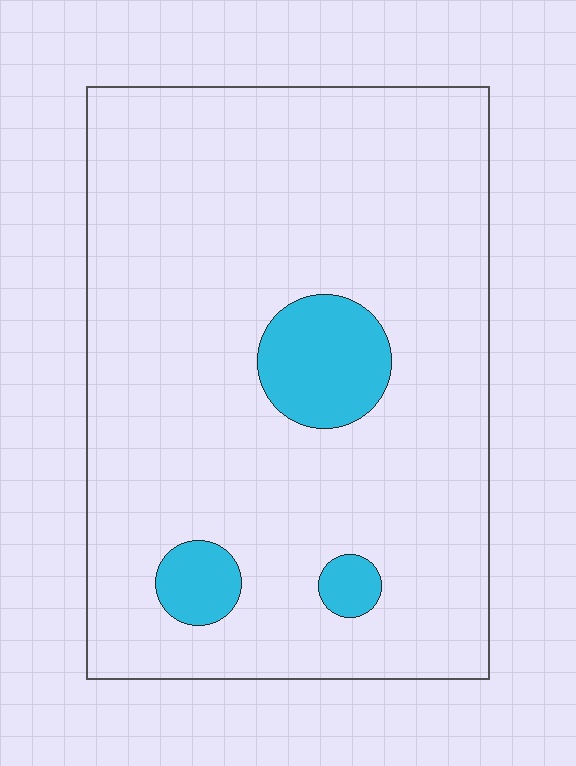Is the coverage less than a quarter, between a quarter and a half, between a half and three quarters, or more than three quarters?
Less than a quarter.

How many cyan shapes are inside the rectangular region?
3.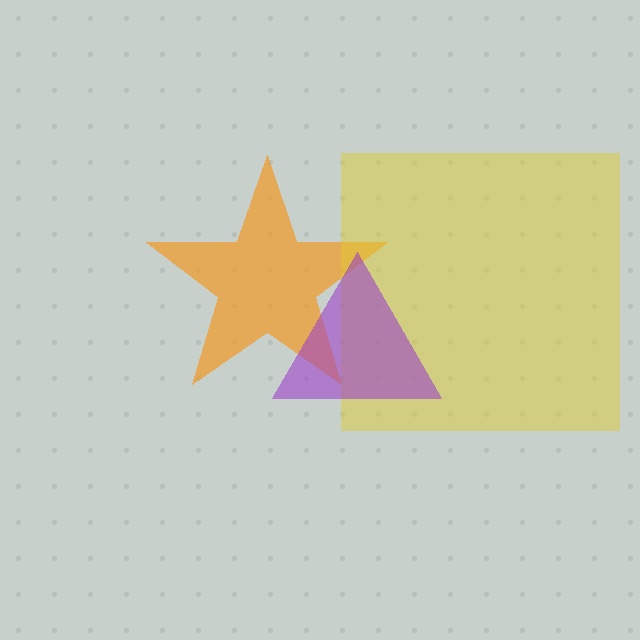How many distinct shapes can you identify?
There are 3 distinct shapes: an orange star, a yellow square, a purple triangle.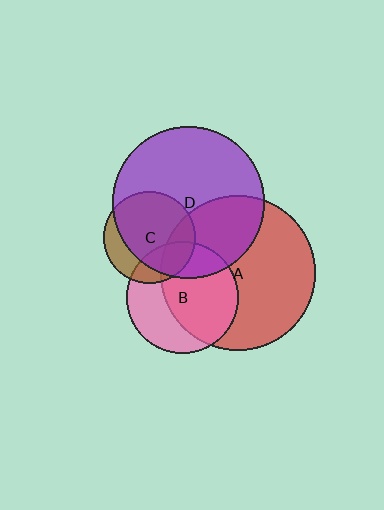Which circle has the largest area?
Circle A (red).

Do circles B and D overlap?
Yes.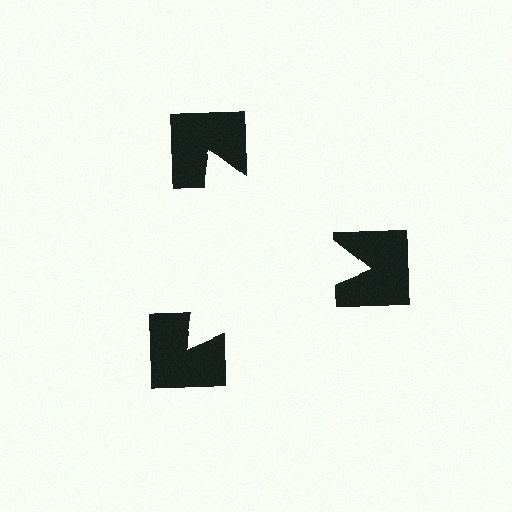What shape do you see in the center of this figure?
An illusory triangle — its edges are inferred from the aligned wedge cuts in the notched squares, not physically drawn.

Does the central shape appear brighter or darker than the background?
It typically appears slightly brighter than the background, even though no actual brightness change is drawn.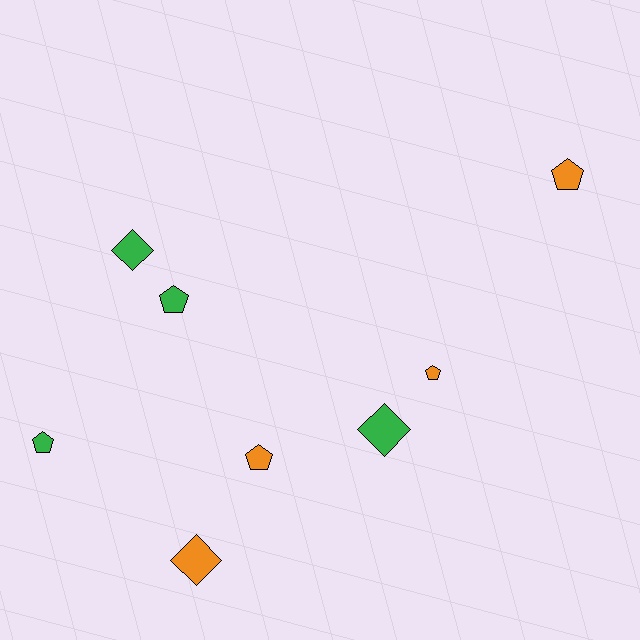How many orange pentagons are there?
There are 3 orange pentagons.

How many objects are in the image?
There are 8 objects.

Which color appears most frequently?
Green, with 4 objects.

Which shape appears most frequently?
Pentagon, with 5 objects.